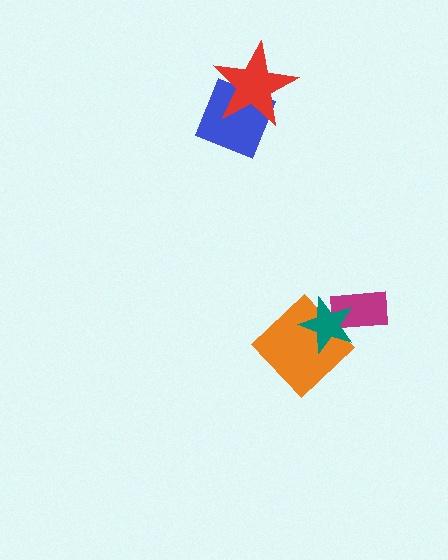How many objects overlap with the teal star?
2 objects overlap with the teal star.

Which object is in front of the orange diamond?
The teal star is in front of the orange diamond.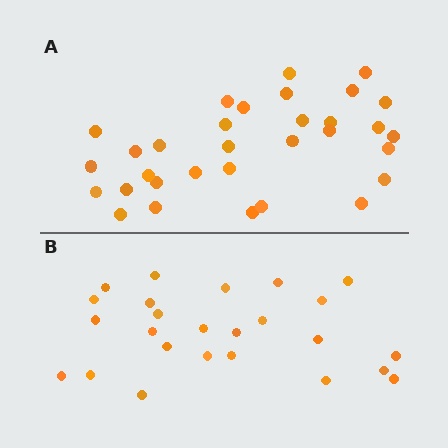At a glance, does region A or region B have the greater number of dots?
Region A (the top region) has more dots.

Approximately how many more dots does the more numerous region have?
Region A has roughly 8 or so more dots than region B.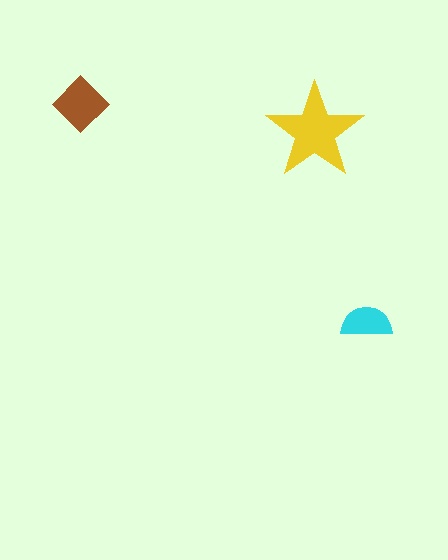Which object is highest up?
The brown diamond is topmost.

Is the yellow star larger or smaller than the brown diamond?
Larger.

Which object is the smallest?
The cyan semicircle.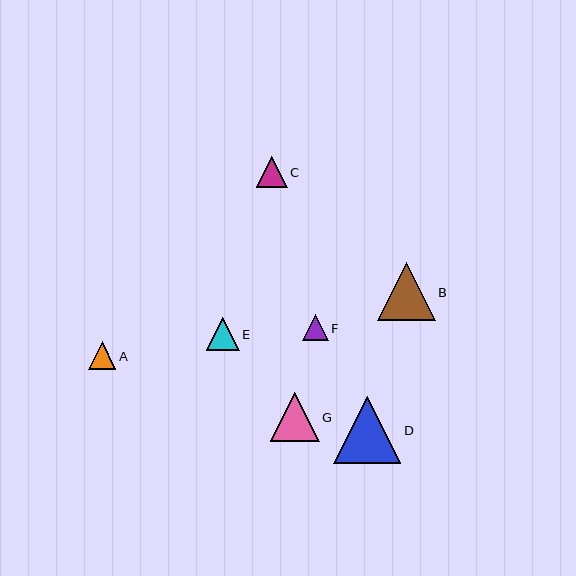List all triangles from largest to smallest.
From largest to smallest: D, B, G, E, C, A, F.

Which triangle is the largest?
Triangle D is the largest with a size of approximately 67 pixels.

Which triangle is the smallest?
Triangle F is the smallest with a size of approximately 26 pixels.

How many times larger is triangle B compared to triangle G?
Triangle B is approximately 1.2 times the size of triangle G.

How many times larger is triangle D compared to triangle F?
Triangle D is approximately 2.6 times the size of triangle F.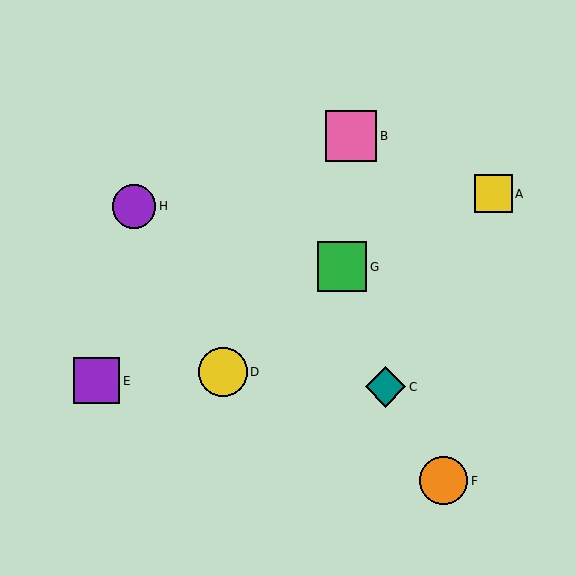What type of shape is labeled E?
Shape E is a purple square.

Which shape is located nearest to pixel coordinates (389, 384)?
The teal diamond (labeled C) at (385, 387) is nearest to that location.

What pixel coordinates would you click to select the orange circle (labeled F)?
Click at (444, 481) to select the orange circle F.